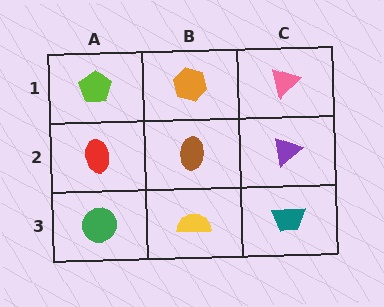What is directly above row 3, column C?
A purple triangle.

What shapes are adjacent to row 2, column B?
An orange hexagon (row 1, column B), a yellow semicircle (row 3, column B), a red ellipse (row 2, column A), a purple triangle (row 2, column C).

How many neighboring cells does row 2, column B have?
4.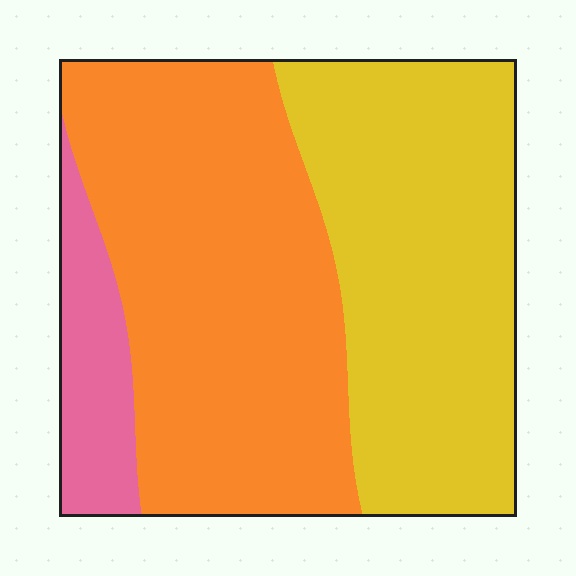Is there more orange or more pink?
Orange.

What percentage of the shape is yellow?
Yellow covers around 40% of the shape.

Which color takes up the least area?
Pink, at roughly 10%.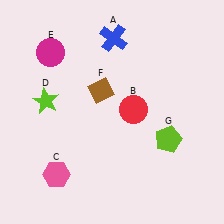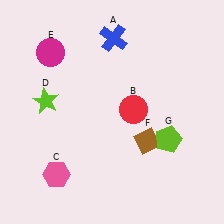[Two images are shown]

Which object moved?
The brown diamond (F) moved down.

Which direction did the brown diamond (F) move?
The brown diamond (F) moved down.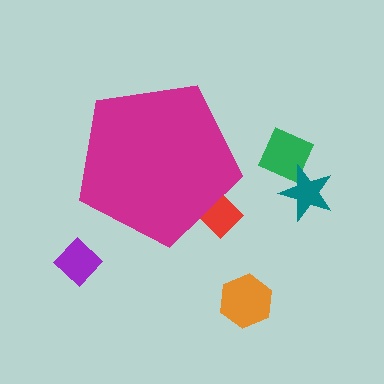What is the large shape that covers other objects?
A magenta pentagon.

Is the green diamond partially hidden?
No, the green diamond is fully visible.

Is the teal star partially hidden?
No, the teal star is fully visible.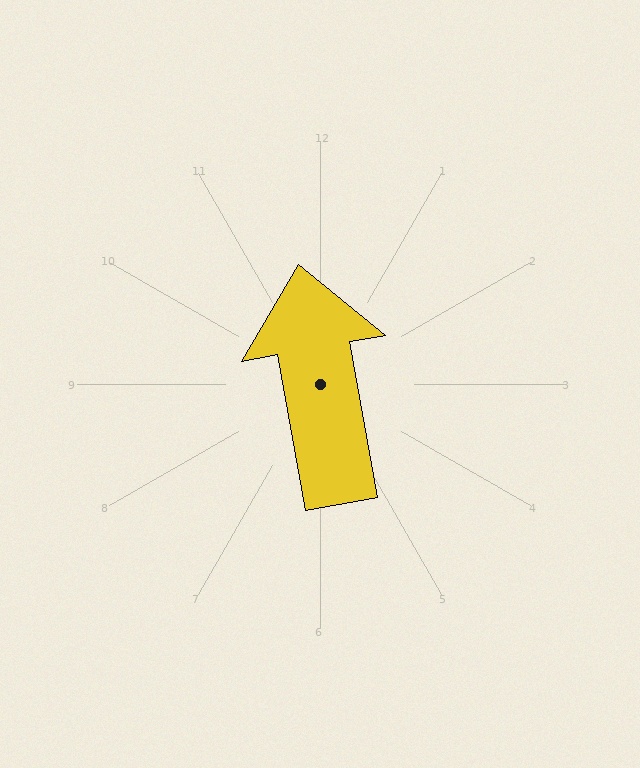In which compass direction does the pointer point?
North.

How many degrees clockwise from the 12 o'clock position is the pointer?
Approximately 350 degrees.